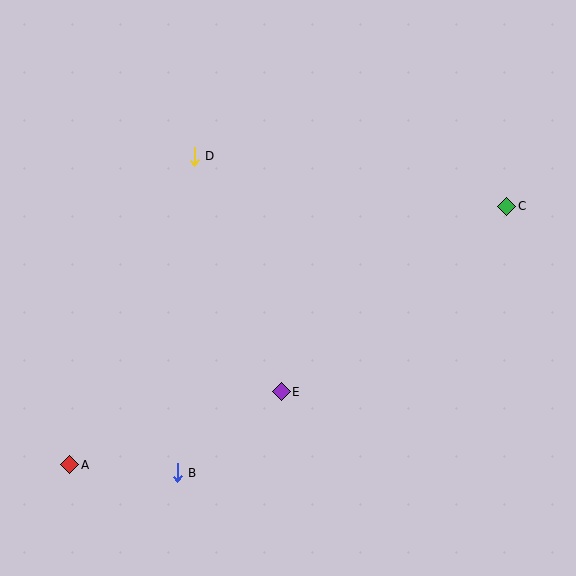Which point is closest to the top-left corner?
Point D is closest to the top-left corner.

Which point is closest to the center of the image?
Point E at (281, 392) is closest to the center.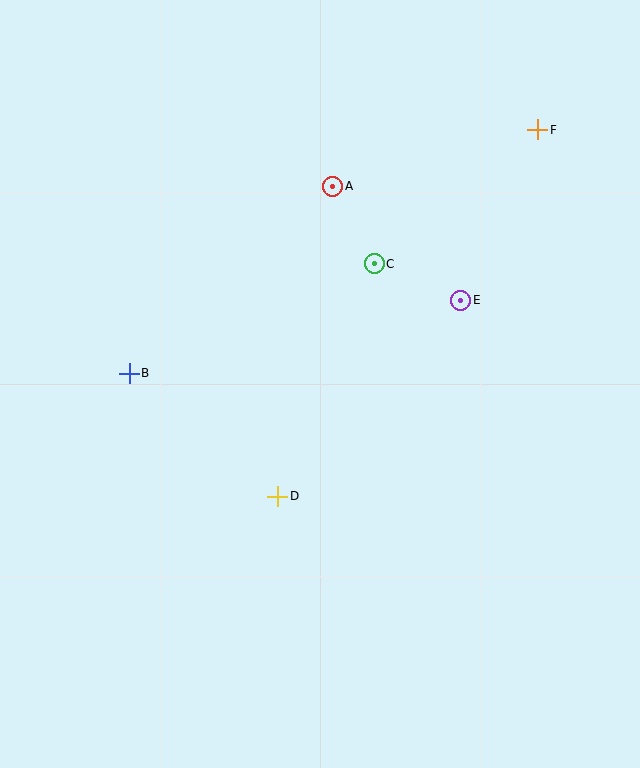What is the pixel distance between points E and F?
The distance between E and F is 187 pixels.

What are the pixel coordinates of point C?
Point C is at (374, 264).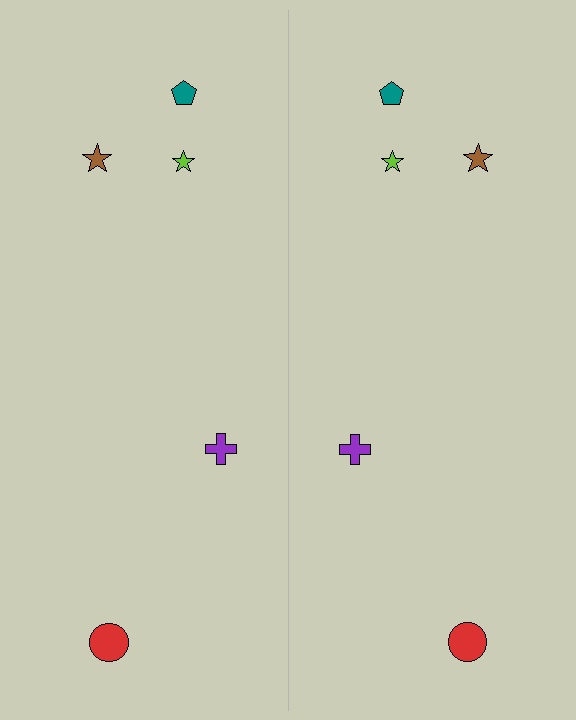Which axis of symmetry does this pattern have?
The pattern has a vertical axis of symmetry running through the center of the image.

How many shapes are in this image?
There are 10 shapes in this image.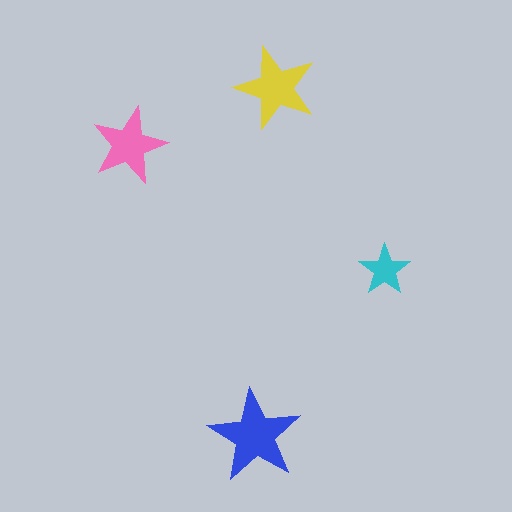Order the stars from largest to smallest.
the blue one, the yellow one, the pink one, the cyan one.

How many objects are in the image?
There are 4 objects in the image.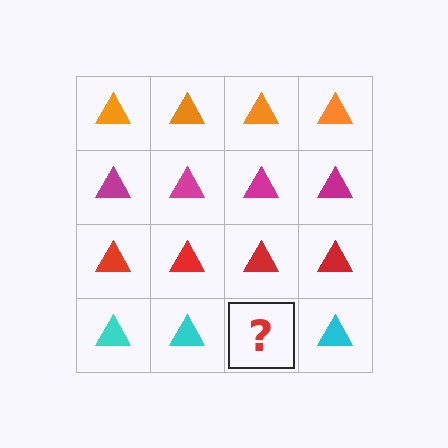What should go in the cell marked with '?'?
The missing cell should contain a cyan triangle.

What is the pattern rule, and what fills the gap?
The rule is that each row has a consistent color. The gap should be filled with a cyan triangle.